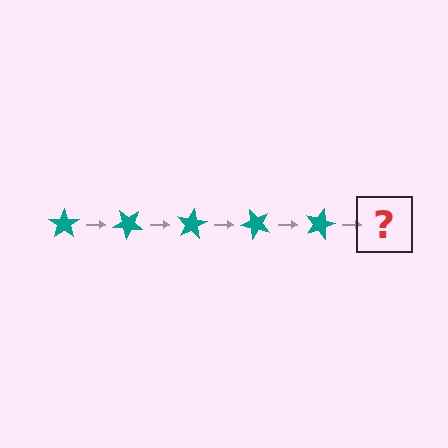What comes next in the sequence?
The next element should be a teal star rotated 200 degrees.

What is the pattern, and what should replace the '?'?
The pattern is that the star rotates 40 degrees each step. The '?' should be a teal star rotated 200 degrees.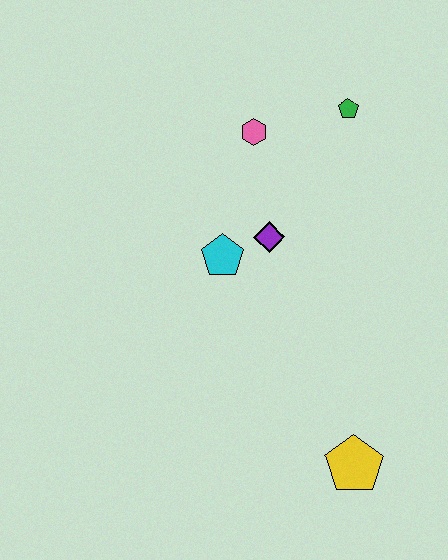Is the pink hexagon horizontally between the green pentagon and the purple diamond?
No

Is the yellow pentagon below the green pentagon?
Yes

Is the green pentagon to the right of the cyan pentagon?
Yes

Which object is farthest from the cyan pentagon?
The yellow pentagon is farthest from the cyan pentagon.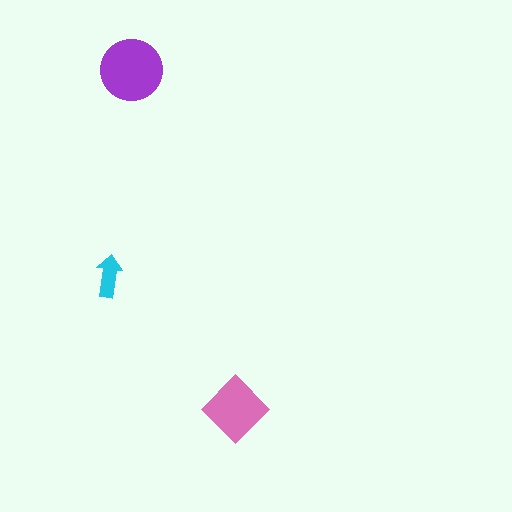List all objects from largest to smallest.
The purple circle, the pink diamond, the cyan arrow.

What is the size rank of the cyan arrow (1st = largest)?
3rd.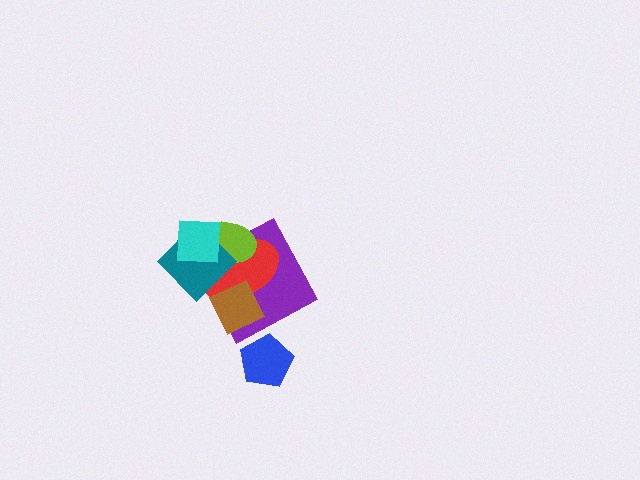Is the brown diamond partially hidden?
Yes, it is partially covered by another shape.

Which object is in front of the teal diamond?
The cyan square is in front of the teal diamond.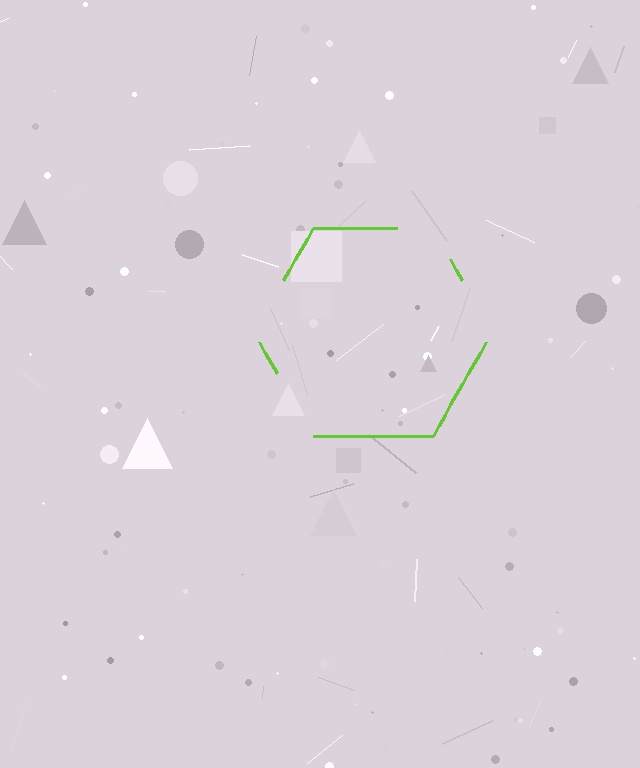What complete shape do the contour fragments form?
The contour fragments form a hexagon.